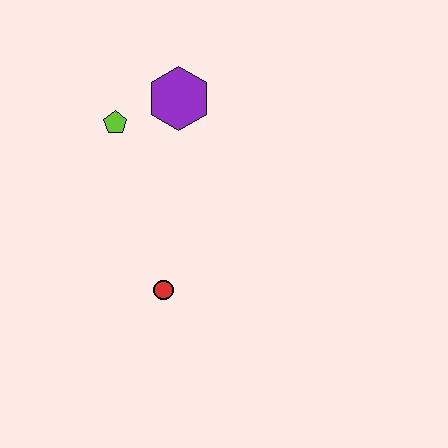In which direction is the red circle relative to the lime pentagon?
The red circle is below the lime pentagon.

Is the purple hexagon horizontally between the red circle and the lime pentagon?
No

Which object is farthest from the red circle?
The purple hexagon is farthest from the red circle.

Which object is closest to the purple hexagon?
The lime pentagon is closest to the purple hexagon.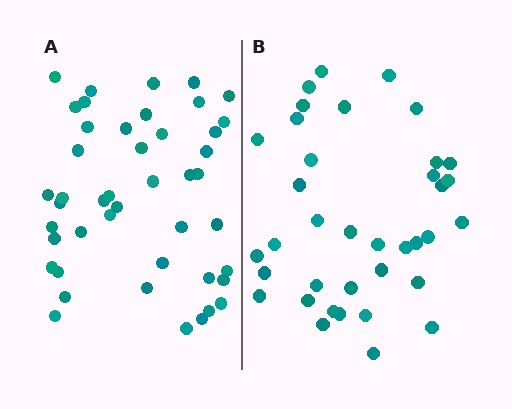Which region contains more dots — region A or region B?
Region A (the left region) has more dots.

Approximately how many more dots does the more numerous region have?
Region A has roughly 8 or so more dots than region B.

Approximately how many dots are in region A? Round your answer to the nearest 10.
About 40 dots. (The exact count is 45, which rounds to 40.)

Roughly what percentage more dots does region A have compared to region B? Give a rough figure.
About 20% more.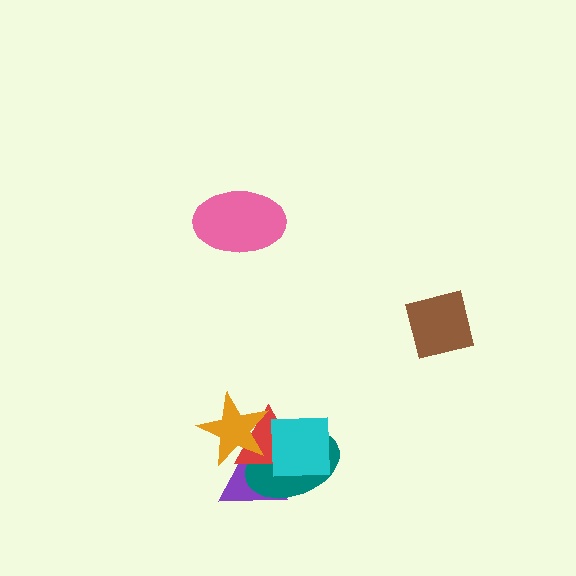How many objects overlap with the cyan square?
4 objects overlap with the cyan square.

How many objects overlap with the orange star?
4 objects overlap with the orange star.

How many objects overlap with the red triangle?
4 objects overlap with the red triangle.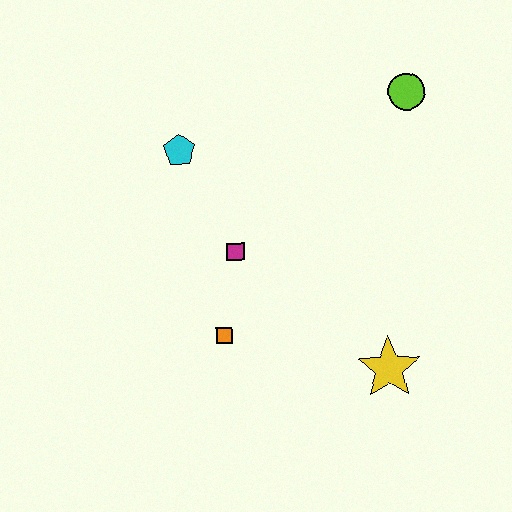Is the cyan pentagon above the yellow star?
Yes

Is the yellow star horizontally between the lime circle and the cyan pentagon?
Yes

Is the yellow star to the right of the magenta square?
Yes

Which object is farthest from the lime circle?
The orange square is farthest from the lime circle.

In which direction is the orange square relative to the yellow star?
The orange square is to the left of the yellow star.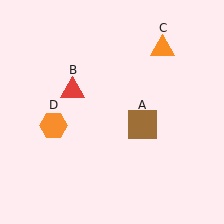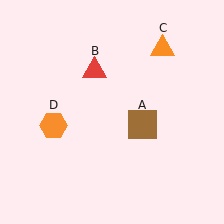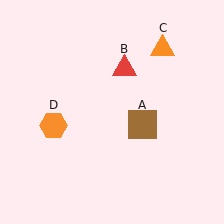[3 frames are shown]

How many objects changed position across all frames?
1 object changed position: red triangle (object B).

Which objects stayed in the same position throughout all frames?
Brown square (object A) and orange triangle (object C) and orange hexagon (object D) remained stationary.